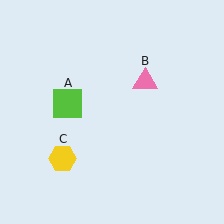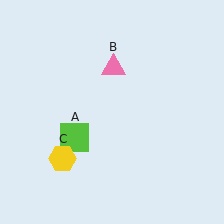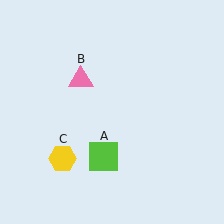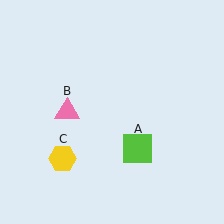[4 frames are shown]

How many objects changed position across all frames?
2 objects changed position: lime square (object A), pink triangle (object B).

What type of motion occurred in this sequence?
The lime square (object A), pink triangle (object B) rotated counterclockwise around the center of the scene.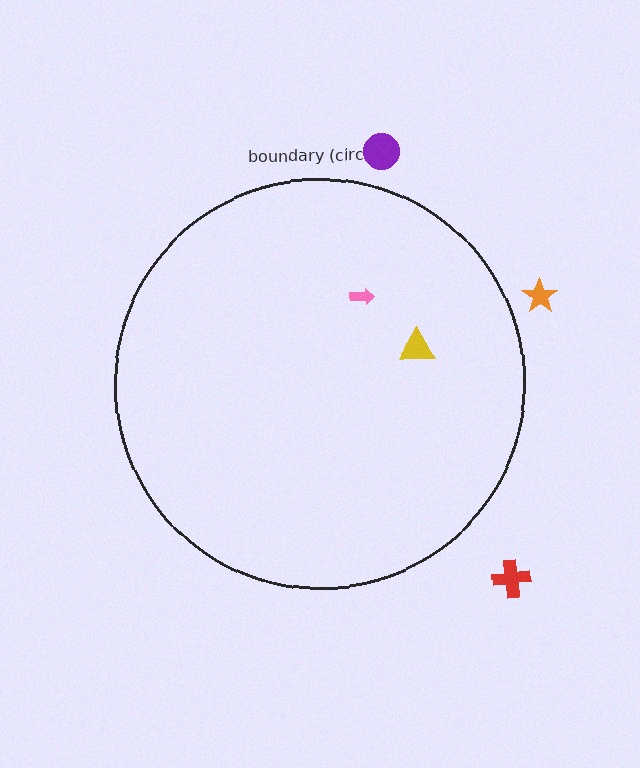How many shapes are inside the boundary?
2 inside, 3 outside.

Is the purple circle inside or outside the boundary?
Outside.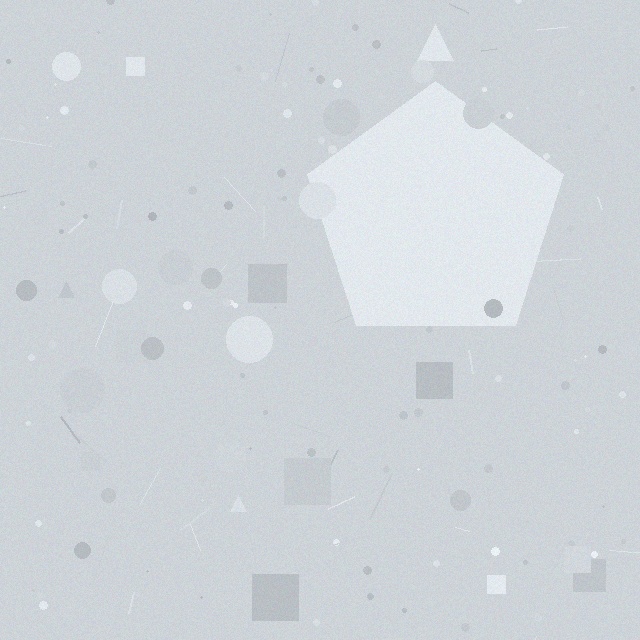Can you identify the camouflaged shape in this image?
The camouflaged shape is a pentagon.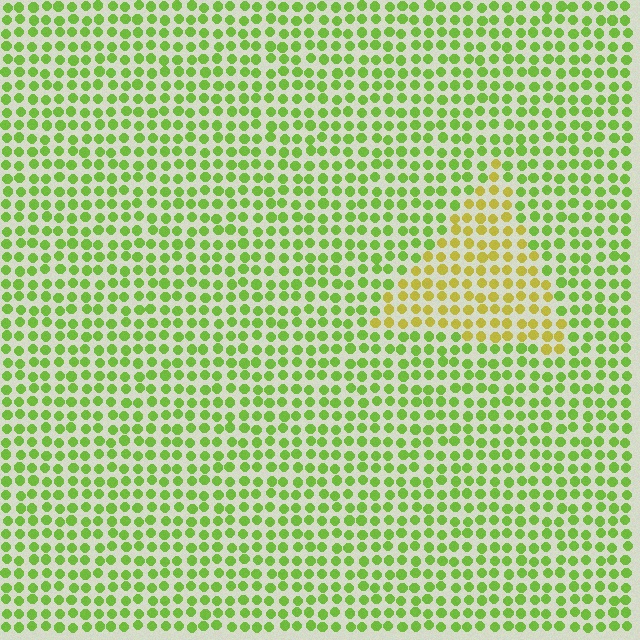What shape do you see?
I see a triangle.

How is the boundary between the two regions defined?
The boundary is defined purely by a slight shift in hue (about 39 degrees). Spacing, size, and orientation are identical on both sides.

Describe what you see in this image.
The image is filled with small lime elements in a uniform arrangement. A triangle-shaped region is visible where the elements are tinted to a slightly different hue, forming a subtle color boundary.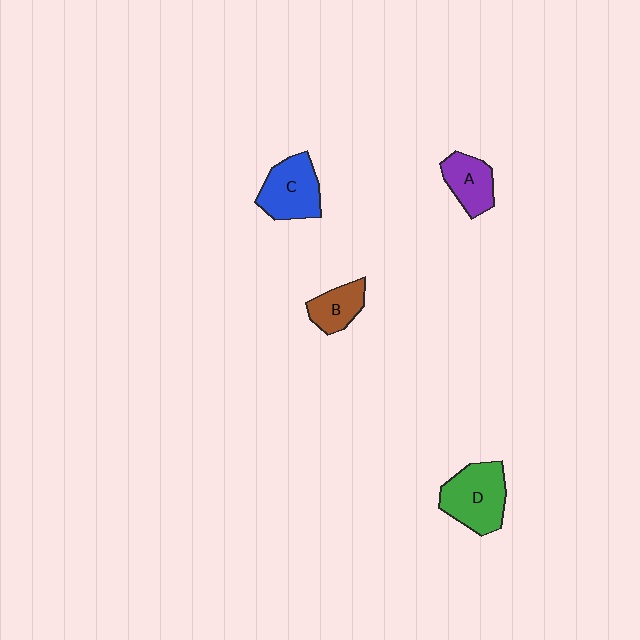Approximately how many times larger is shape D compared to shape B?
Approximately 1.8 times.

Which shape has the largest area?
Shape D (green).